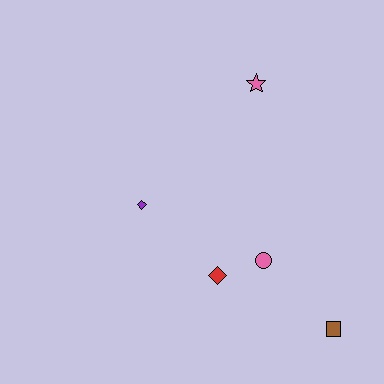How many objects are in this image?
There are 5 objects.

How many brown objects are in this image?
There is 1 brown object.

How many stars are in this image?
There is 1 star.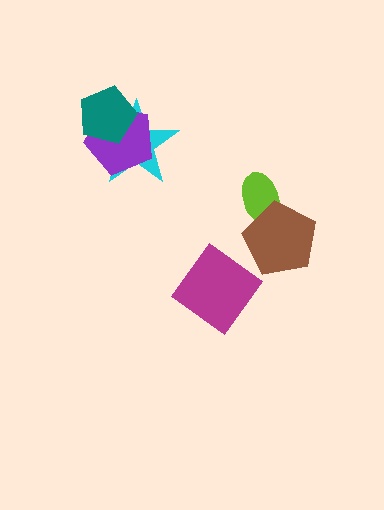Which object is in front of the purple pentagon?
The teal pentagon is in front of the purple pentagon.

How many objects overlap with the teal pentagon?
2 objects overlap with the teal pentagon.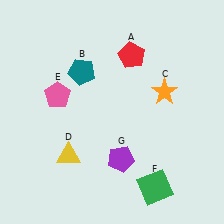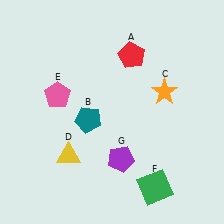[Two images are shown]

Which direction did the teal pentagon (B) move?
The teal pentagon (B) moved down.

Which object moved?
The teal pentagon (B) moved down.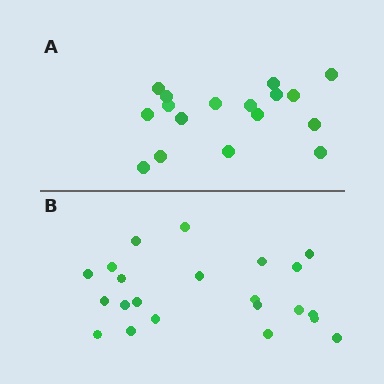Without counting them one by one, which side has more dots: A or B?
Region B (the bottom region) has more dots.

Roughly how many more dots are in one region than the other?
Region B has about 5 more dots than region A.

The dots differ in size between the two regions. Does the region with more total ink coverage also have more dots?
No. Region A has more total ink coverage because its dots are larger, but region B actually contains more individual dots. Total area can be misleading — the number of items is what matters here.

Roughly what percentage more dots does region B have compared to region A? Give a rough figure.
About 30% more.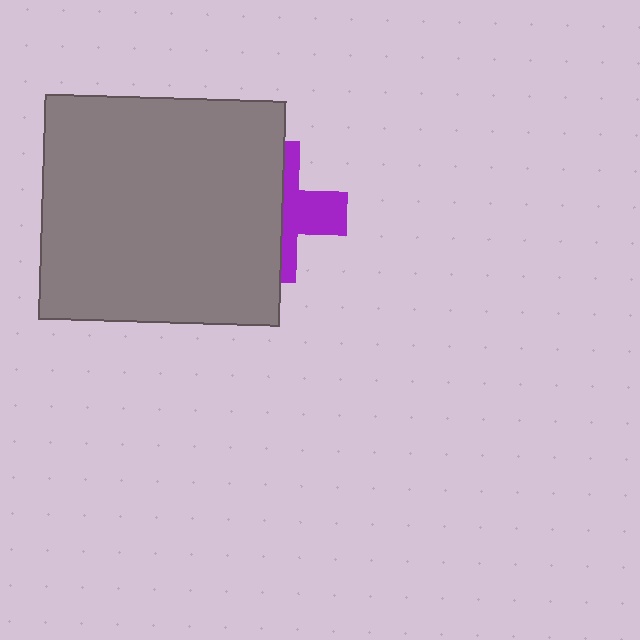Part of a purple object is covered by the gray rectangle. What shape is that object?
It is a cross.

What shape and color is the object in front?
The object in front is a gray rectangle.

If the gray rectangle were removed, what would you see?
You would see the complete purple cross.